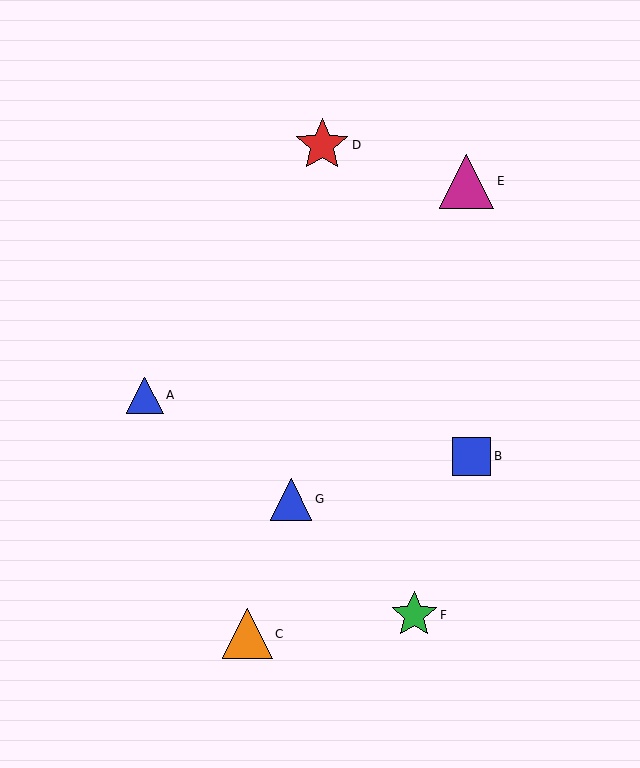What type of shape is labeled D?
Shape D is a red star.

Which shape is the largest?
The magenta triangle (labeled E) is the largest.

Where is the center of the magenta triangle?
The center of the magenta triangle is at (467, 181).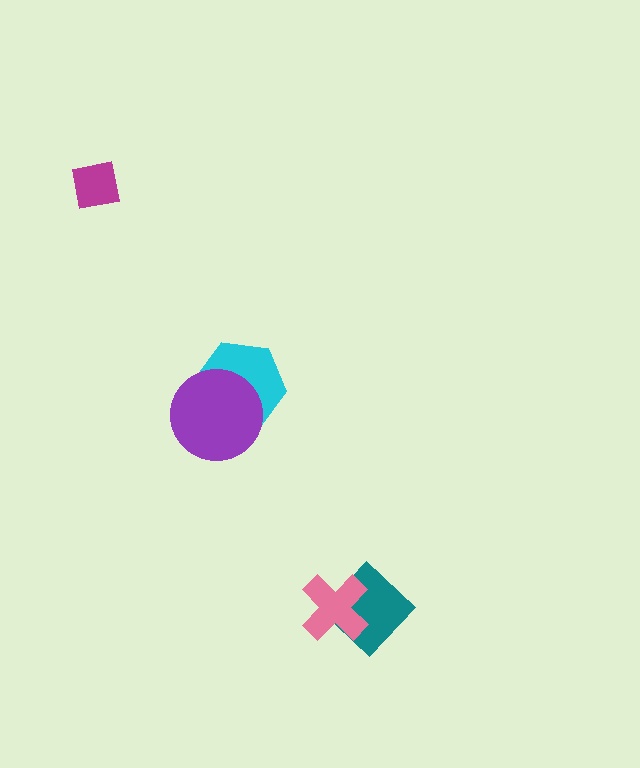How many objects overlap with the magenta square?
0 objects overlap with the magenta square.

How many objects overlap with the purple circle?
1 object overlaps with the purple circle.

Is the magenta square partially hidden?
No, no other shape covers it.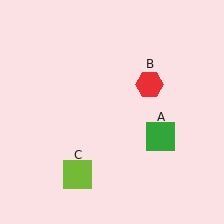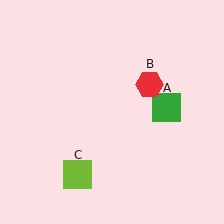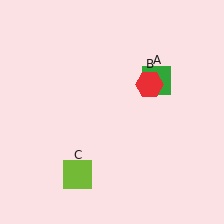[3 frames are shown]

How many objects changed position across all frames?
1 object changed position: green square (object A).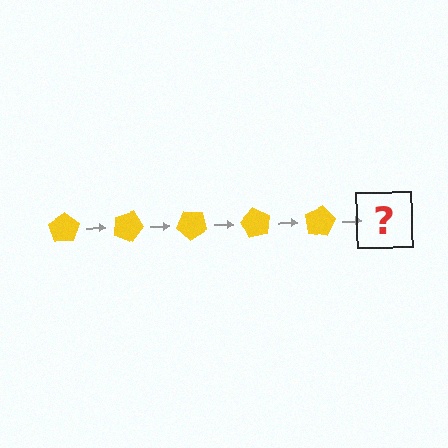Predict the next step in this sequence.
The next step is a yellow pentagon rotated 100 degrees.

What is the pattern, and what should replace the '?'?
The pattern is that the pentagon rotates 20 degrees each step. The '?' should be a yellow pentagon rotated 100 degrees.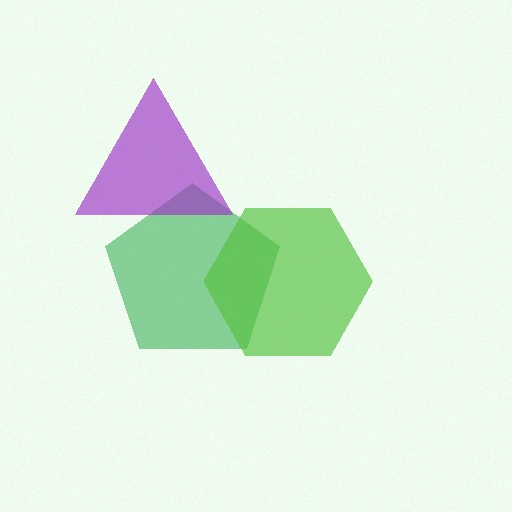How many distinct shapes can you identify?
There are 3 distinct shapes: a green pentagon, a purple triangle, a lime hexagon.